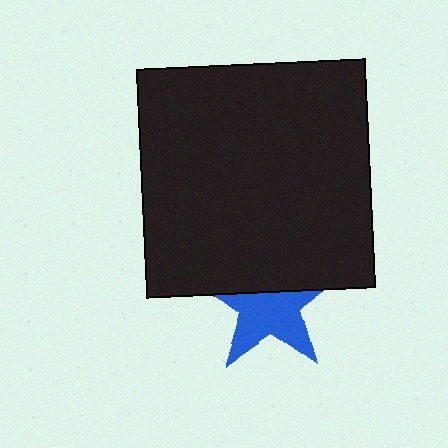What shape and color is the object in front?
The object in front is a black square.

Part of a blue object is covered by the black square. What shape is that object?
It is a star.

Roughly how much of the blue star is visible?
About half of it is visible (roughly 57%).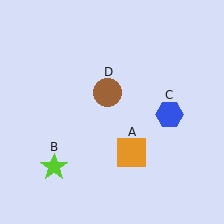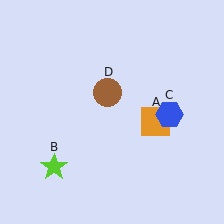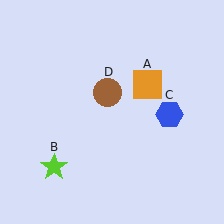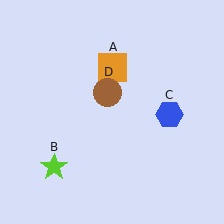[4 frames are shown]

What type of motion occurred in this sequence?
The orange square (object A) rotated counterclockwise around the center of the scene.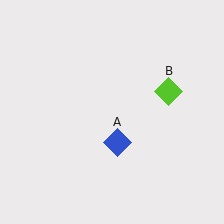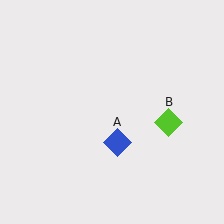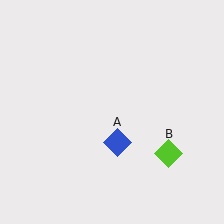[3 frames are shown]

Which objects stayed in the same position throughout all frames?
Blue diamond (object A) remained stationary.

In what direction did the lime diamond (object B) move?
The lime diamond (object B) moved down.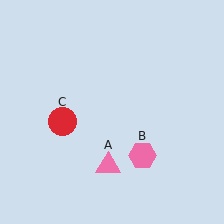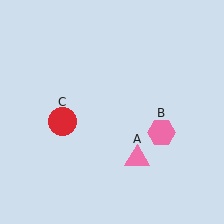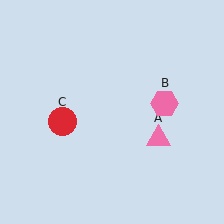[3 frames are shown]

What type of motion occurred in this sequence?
The pink triangle (object A), pink hexagon (object B) rotated counterclockwise around the center of the scene.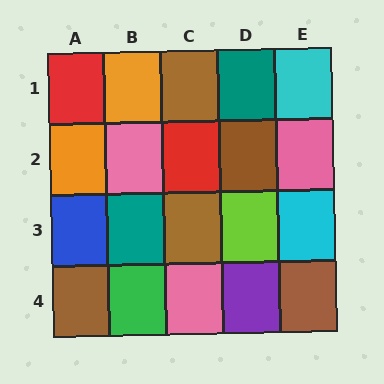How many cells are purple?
1 cell is purple.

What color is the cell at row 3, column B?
Teal.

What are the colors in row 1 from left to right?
Red, orange, brown, teal, cyan.